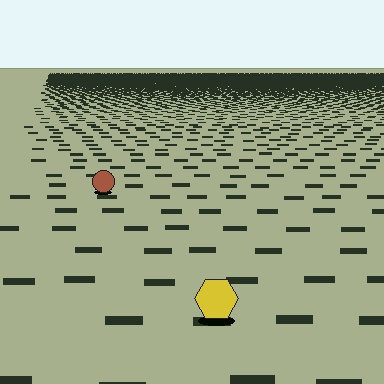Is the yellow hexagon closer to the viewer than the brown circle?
Yes. The yellow hexagon is closer — you can tell from the texture gradient: the ground texture is coarser near it.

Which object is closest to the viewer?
The yellow hexagon is closest. The texture marks near it are larger and more spread out.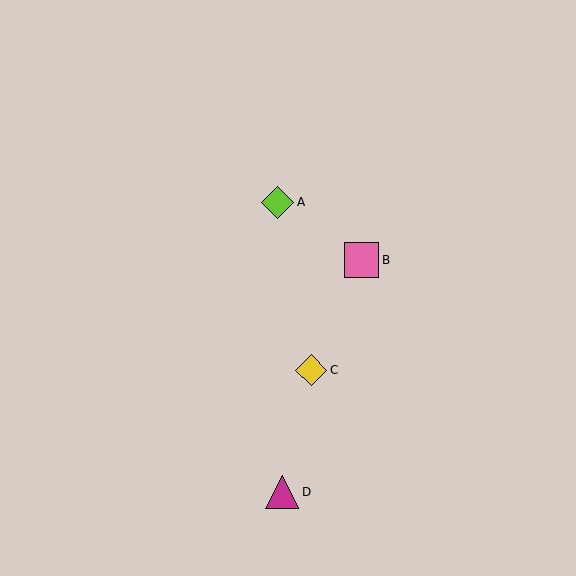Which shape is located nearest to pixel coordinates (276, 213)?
The lime diamond (labeled A) at (278, 202) is nearest to that location.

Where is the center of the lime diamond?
The center of the lime diamond is at (278, 202).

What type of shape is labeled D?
Shape D is a magenta triangle.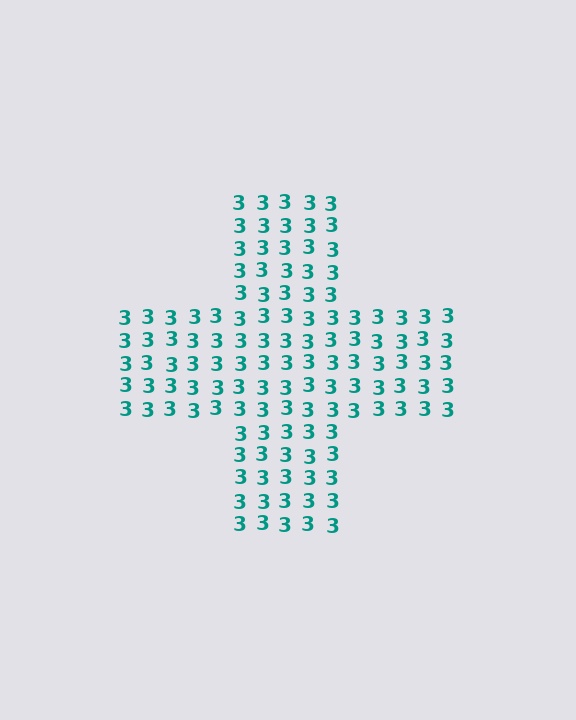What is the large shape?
The large shape is a cross.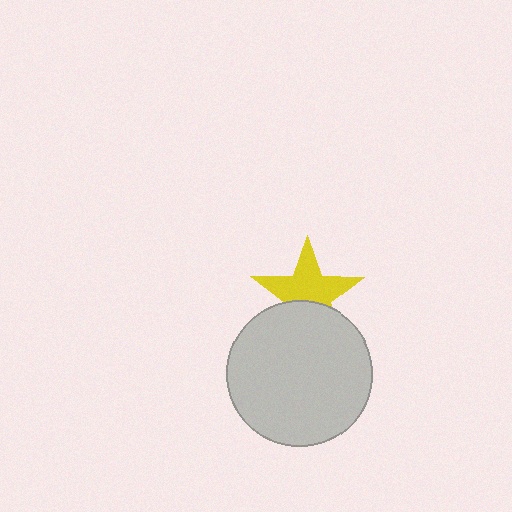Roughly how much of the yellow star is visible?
About half of it is visible (roughly 63%).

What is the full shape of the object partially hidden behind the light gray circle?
The partially hidden object is a yellow star.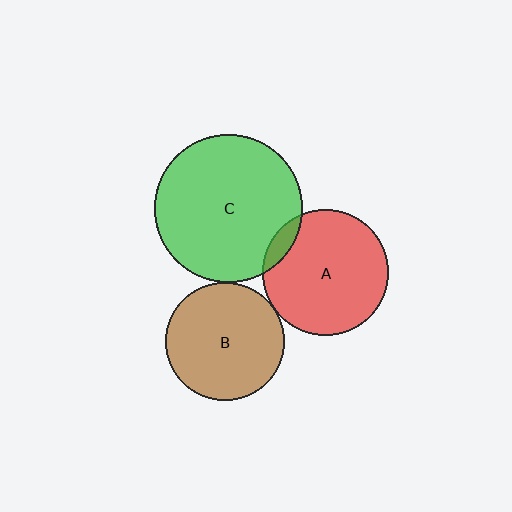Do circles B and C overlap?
Yes.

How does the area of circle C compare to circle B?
Approximately 1.6 times.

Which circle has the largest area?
Circle C (green).